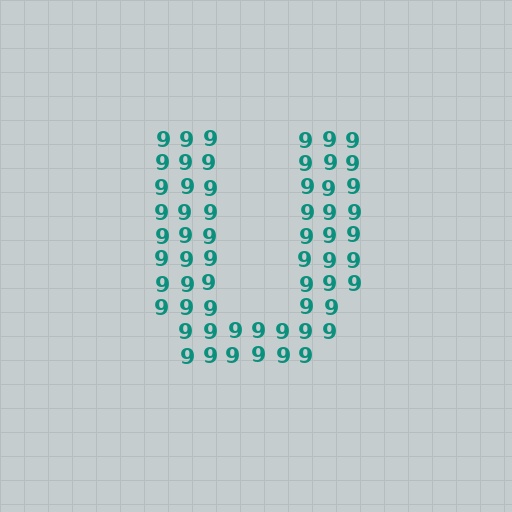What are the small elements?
The small elements are digit 9's.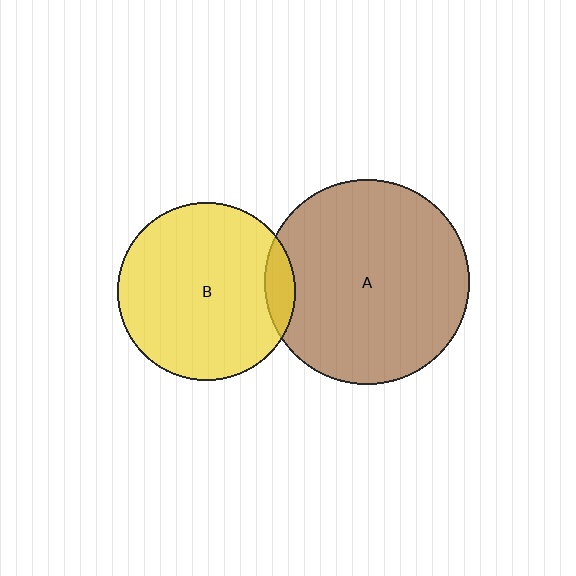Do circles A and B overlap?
Yes.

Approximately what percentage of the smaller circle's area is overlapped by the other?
Approximately 10%.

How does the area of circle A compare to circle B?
Approximately 1.3 times.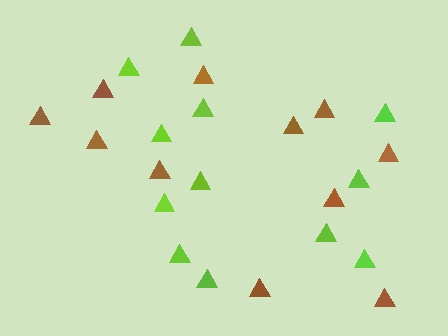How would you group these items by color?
There are 2 groups: one group of brown triangles (11) and one group of lime triangles (12).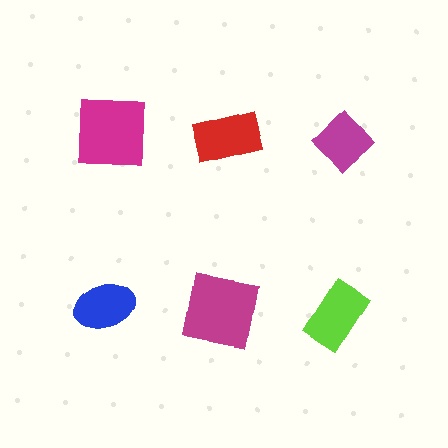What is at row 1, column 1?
A magenta square.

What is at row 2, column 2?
A magenta square.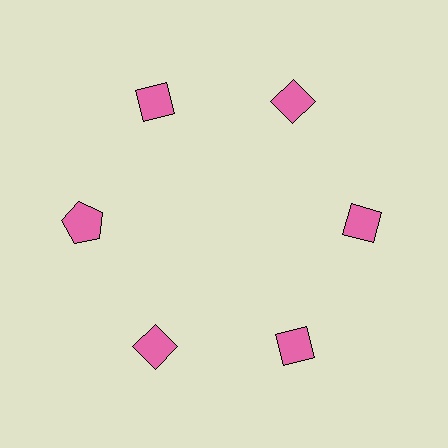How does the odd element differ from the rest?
It has a different shape: pentagon instead of diamond.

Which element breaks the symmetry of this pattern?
The pink pentagon at roughly the 9 o'clock position breaks the symmetry. All other shapes are pink diamonds.